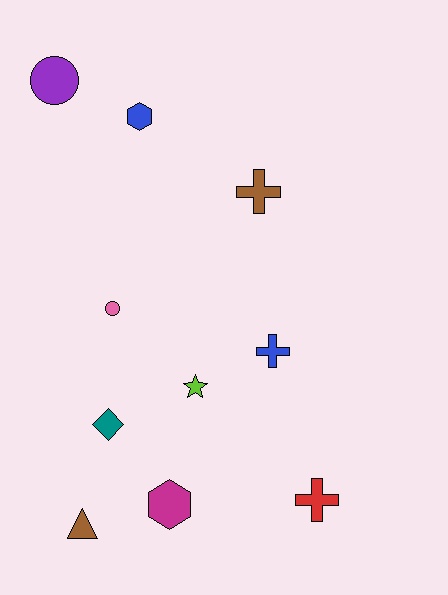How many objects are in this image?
There are 10 objects.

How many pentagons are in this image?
There are no pentagons.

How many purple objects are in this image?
There is 1 purple object.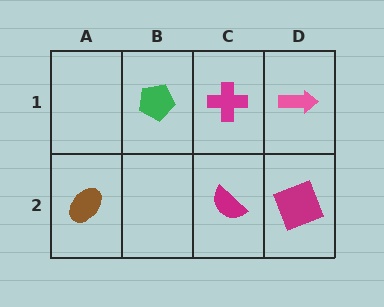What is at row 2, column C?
A magenta semicircle.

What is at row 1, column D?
A pink arrow.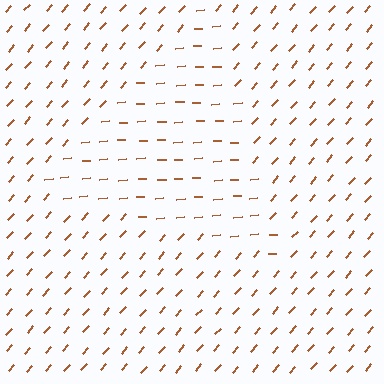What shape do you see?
I see a triangle.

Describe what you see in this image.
The image is filled with small brown line segments. A triangle region in the image has lines oriented differently from the surrounding lines, creating a visible texture boundary.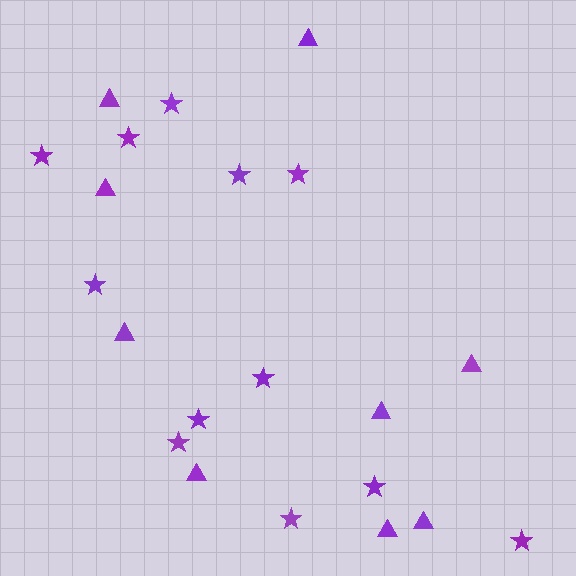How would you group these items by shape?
There are 2 groups: one group of triangles (9) and one group of stars (12).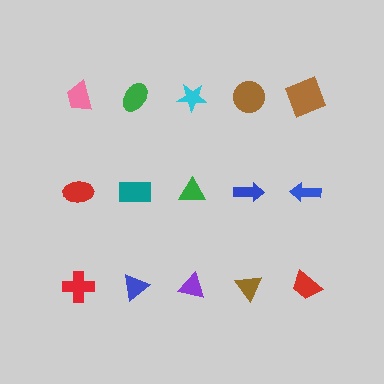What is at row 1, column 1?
A pink trapezoid.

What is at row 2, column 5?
A blue arrow.